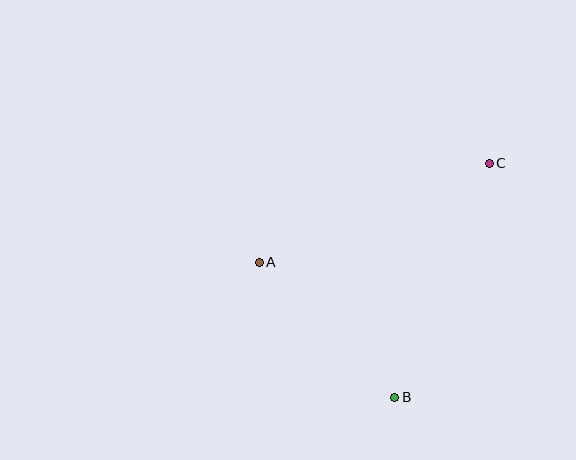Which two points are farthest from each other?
Points B and C are farthest from each other.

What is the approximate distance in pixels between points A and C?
The distance between A and C is approximately 250 pixels.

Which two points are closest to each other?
Points A and B are closest to each other.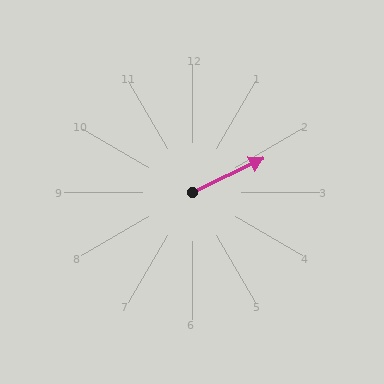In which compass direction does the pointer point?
Northeast.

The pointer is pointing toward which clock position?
Roughly 2 o'clock.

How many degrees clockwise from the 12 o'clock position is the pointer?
Approximately 64 degrees.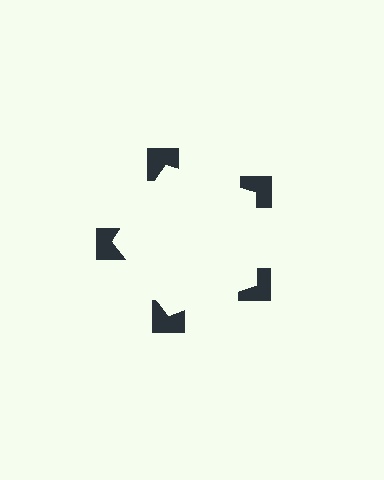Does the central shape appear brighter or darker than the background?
It typically appears slightly brighter than the background, even though no actual brightness change is drawn.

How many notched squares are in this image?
There are 5 — one at each vertex of the illusory pentagon.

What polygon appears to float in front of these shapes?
An illusory pentagon — its edges are inferred from the aligned wedge cuts in the notched squares, not physically drawn.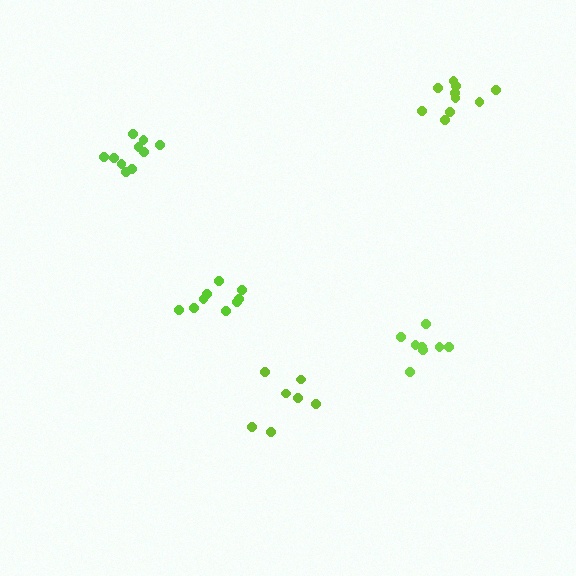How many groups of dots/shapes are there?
There are 5 groups.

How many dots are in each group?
Group 1: 9 dots, Group 2: 7 dots, Group 3: 10 dots, Group 4: 8 dots, Group 5: 10 dots (44 total).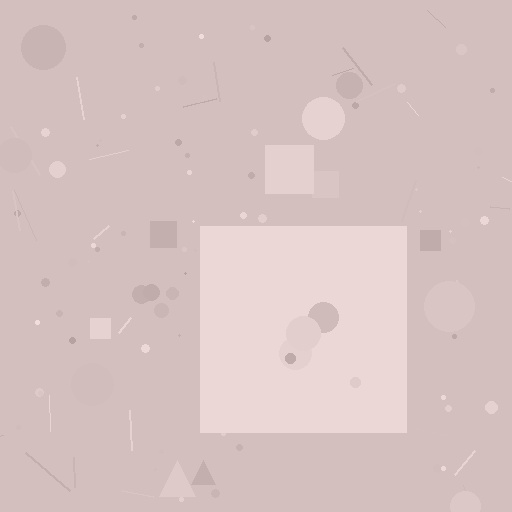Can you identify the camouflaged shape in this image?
The camouflaged shape is a square.